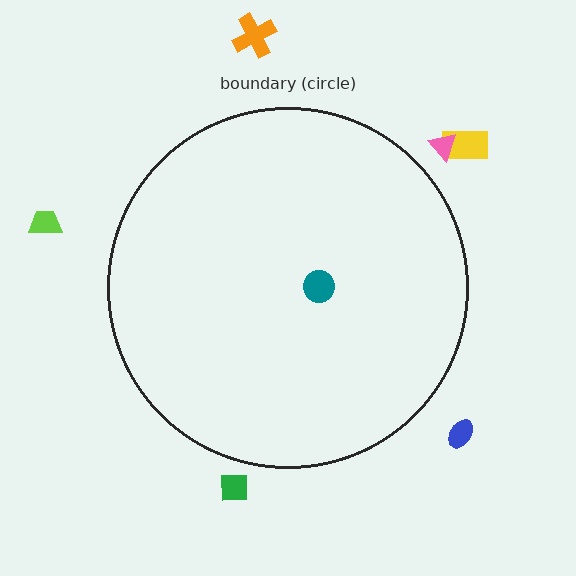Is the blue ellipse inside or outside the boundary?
Outside.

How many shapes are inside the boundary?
1 inside, 6 outside.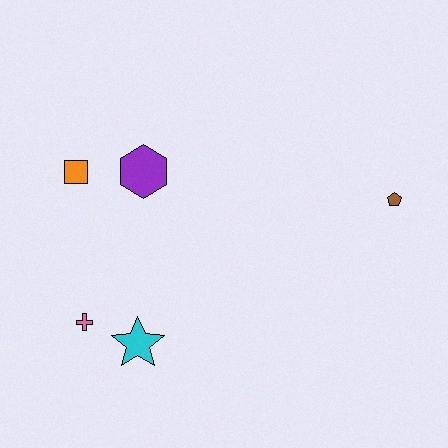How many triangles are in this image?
There are no triangles.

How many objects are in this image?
There are 5 objects.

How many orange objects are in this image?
There is 1 orange object.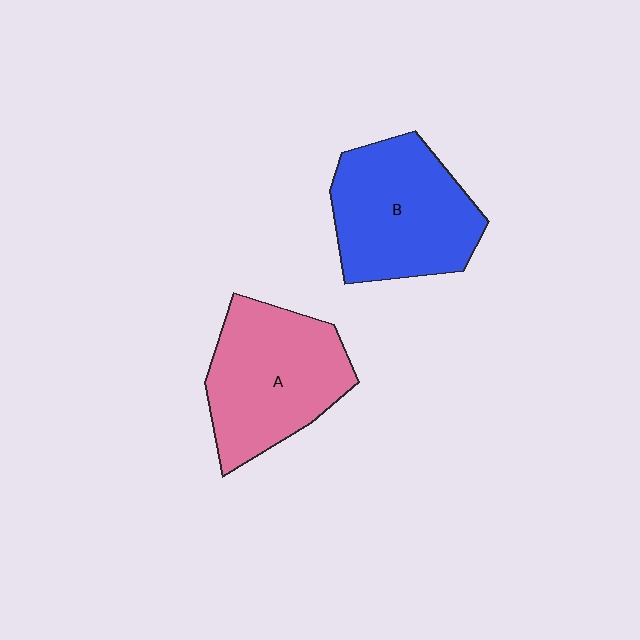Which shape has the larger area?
Shape B (blue).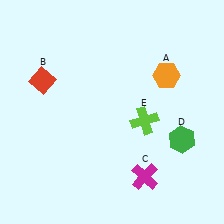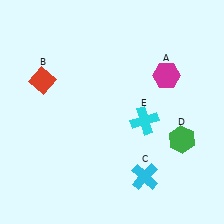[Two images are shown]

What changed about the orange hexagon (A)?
In Image 1, A is orange. In Image 2, it changed to magenta.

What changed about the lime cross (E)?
In Image 1, E is lime. In Image 2, it changed to cyan.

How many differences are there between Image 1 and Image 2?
There are 3 differences between the two images.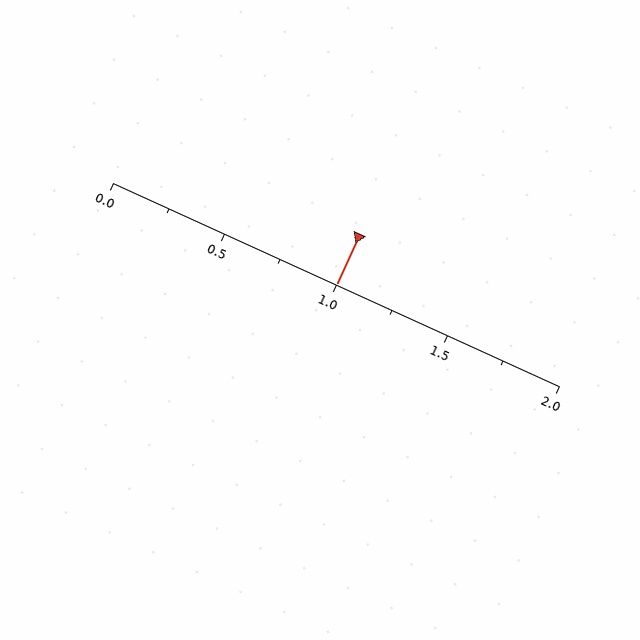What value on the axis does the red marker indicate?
The marker indicates approximately 1.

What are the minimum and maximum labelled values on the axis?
The axis runs from 0.0 to 2.0.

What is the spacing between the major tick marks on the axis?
The major ticks are spaced 0.5 apart.